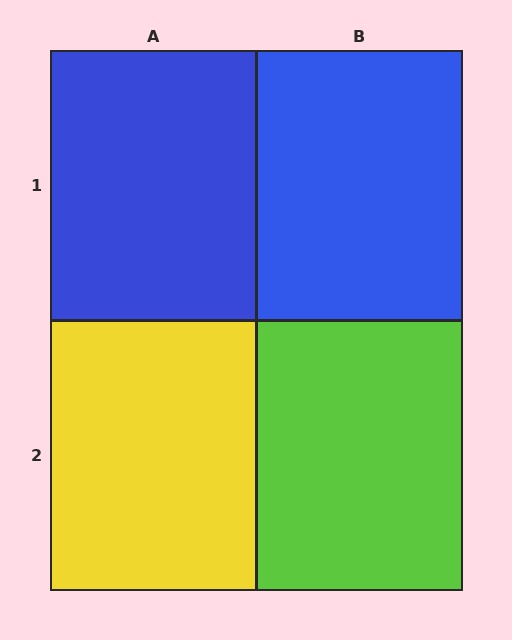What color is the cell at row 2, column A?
Yellow.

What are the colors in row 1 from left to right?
Blue, blue.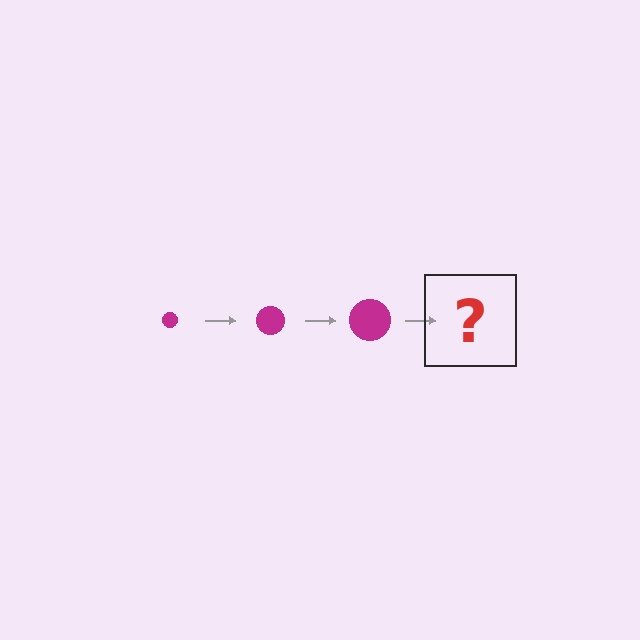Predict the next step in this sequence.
The next step is a magenta circle, larger than the previous one.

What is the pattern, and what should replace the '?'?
The pattern is that the circle gets progressively larger each step. The '?' should be a magenta circle, larger than the previous one.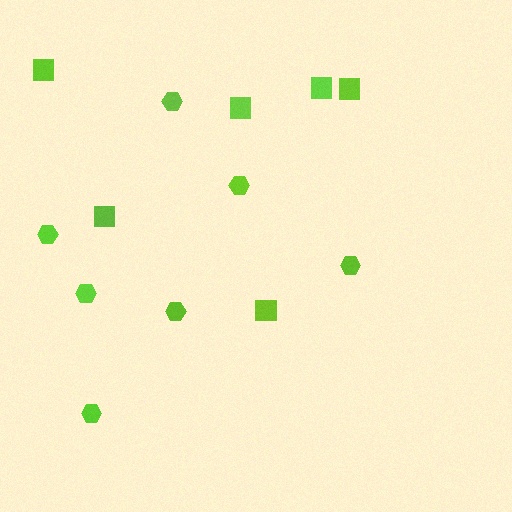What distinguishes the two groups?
There are 2 groups: one group of squares (6) and one group of hexagons (7).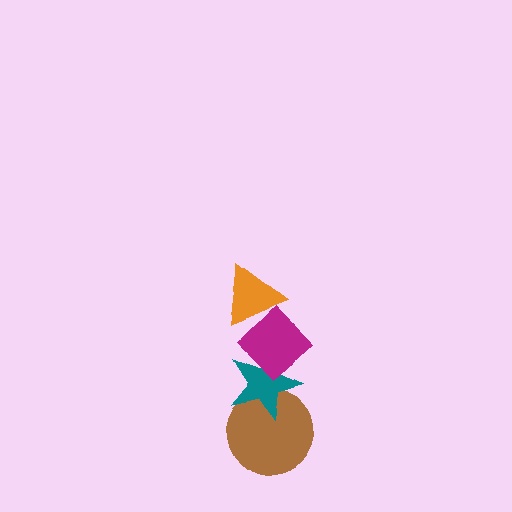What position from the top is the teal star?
The teal star is 3rd from the top.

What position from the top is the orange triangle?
The orange triangle is 1st from the top.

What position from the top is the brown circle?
The brown circle is 4th from the top.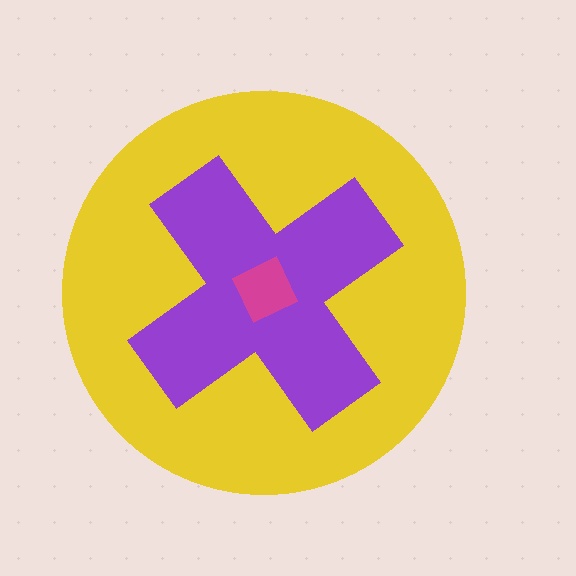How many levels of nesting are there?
3.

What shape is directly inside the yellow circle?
The purple cross.